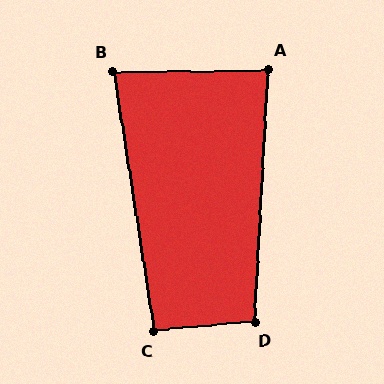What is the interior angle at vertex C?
Approximately 94 degrees (approximately right).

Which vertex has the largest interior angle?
D, at approximately 98 degrees.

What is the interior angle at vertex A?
Approximately 86 degrees (approximately right).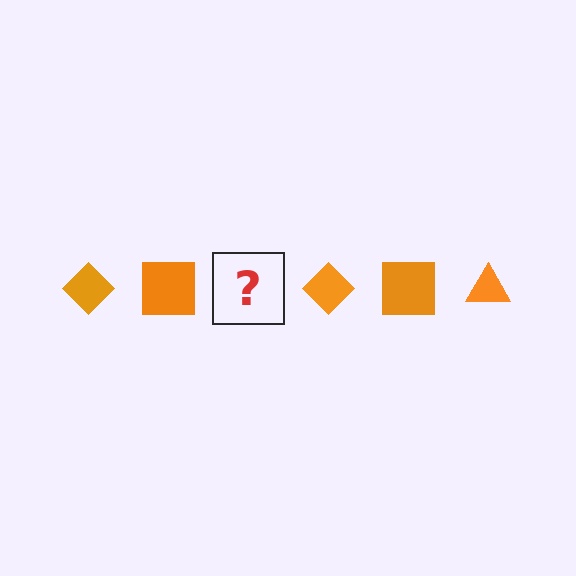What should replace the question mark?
The question mark should be replaced with an orange triangle.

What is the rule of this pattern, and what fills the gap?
The rule is that the pattern cycles through diamond, square, triangle shapes in orange. The gap should be filled with an orange triangle.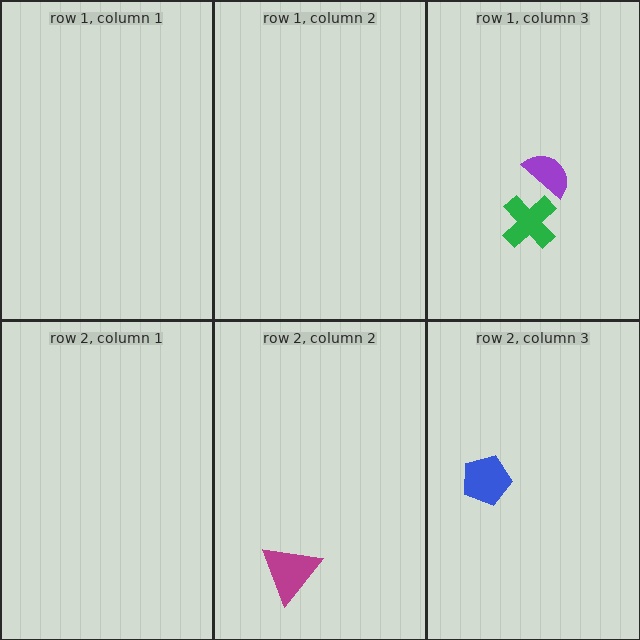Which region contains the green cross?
The row 1, column 3 region.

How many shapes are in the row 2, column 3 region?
1.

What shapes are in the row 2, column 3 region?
The blue pentagon.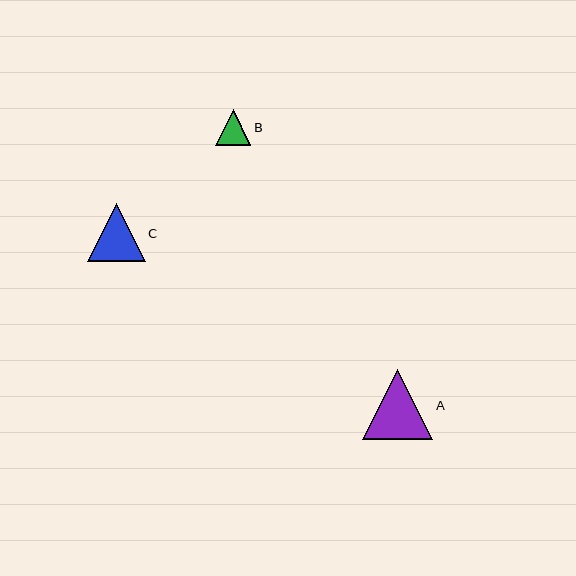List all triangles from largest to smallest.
From largest to smallest: A, C, B.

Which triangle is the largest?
Triangle A is the largest with a size of approximately 70 pixels.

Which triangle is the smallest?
Triangle B is the smallest with a size of approximately 35 pixels.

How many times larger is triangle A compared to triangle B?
Triangle A is approximately 2.0 times the size of triangle B.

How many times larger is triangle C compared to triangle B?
Triangle C is approximately 1.6 times the size of triangle B.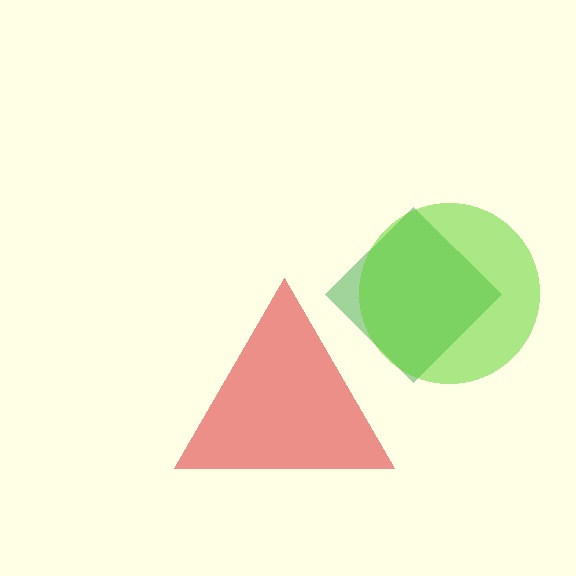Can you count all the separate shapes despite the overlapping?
Yes, there are 3 separate shapes.